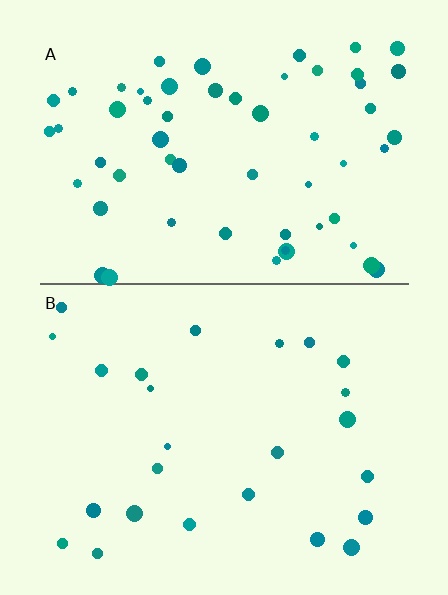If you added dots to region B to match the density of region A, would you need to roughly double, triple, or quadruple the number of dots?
Approximately double.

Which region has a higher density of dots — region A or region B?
A (the top).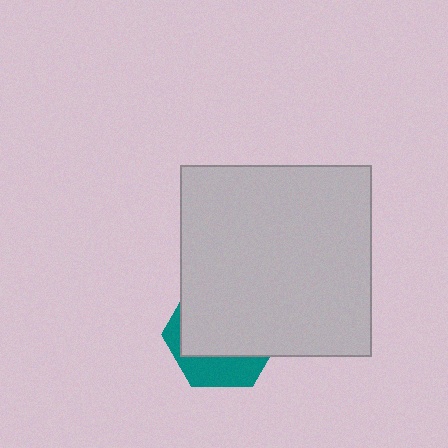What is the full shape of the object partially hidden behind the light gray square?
The partially hidden object is a teal hexagon.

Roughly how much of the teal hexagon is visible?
A small part of it is visible (roughly 30%).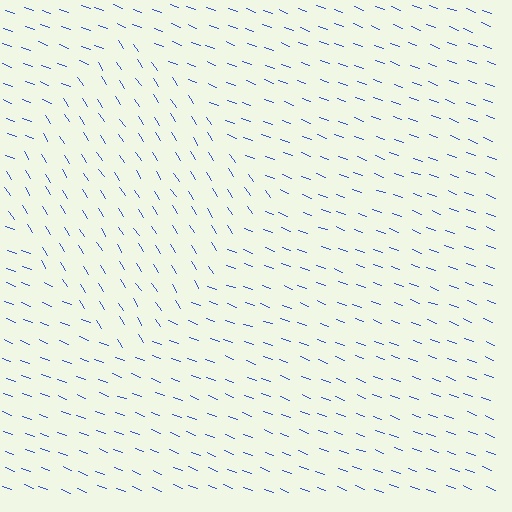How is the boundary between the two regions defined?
The boundary is defined purely by a change in line orientation (approximately 37 degrees difference). All lines are the same color and thickness.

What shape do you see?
I see a diamond.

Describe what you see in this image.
The image is filled with small blue line segments. A diamond region in the image has lines oriented differently from the surrounding lines, creating a visible texture boundary.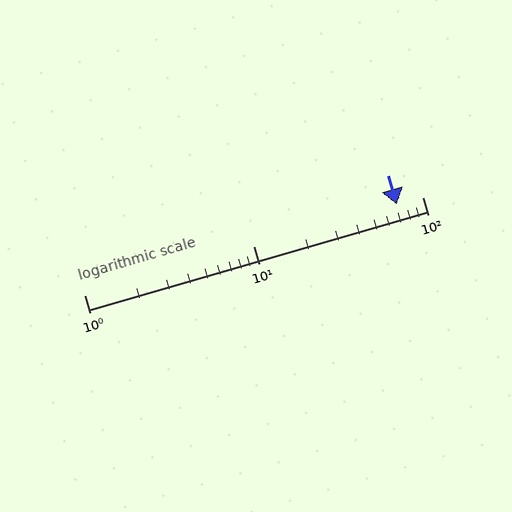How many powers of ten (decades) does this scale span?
The scale spans 2 decades, from 1 to 100.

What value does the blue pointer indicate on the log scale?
The pointer indicates approximately 71.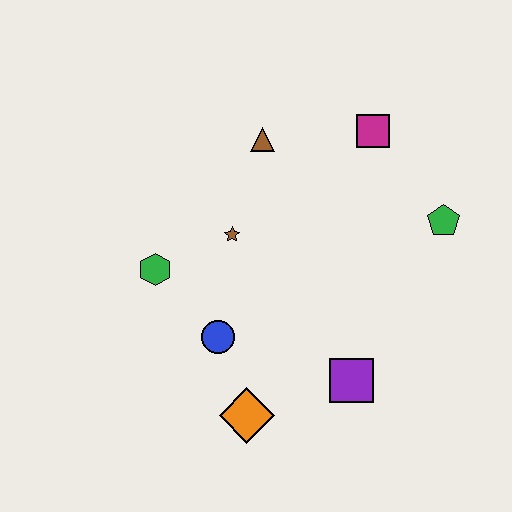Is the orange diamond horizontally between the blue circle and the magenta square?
Yes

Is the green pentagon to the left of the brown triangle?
No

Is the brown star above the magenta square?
No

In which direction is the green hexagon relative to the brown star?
The green hexagon is to the left of the brown star.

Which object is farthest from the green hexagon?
The green pentagon is farthest from the green hexagon.